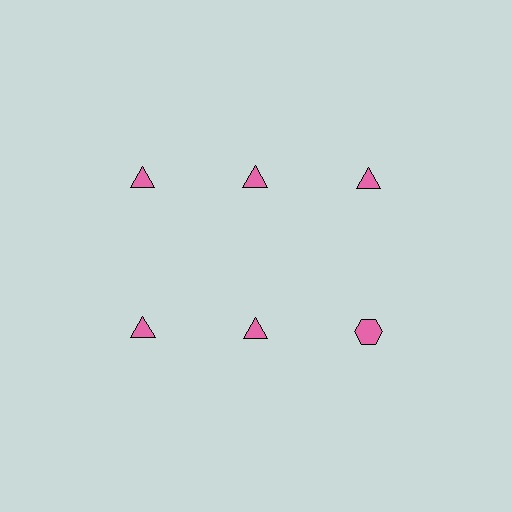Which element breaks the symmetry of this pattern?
The pink hexagon in the second row, center column breaks the symmetry. All other shapes are pink triangles.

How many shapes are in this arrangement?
There are 6 shapes arranged in a grid pattern.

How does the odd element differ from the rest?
It has a different shape: hexagon instead of triangle.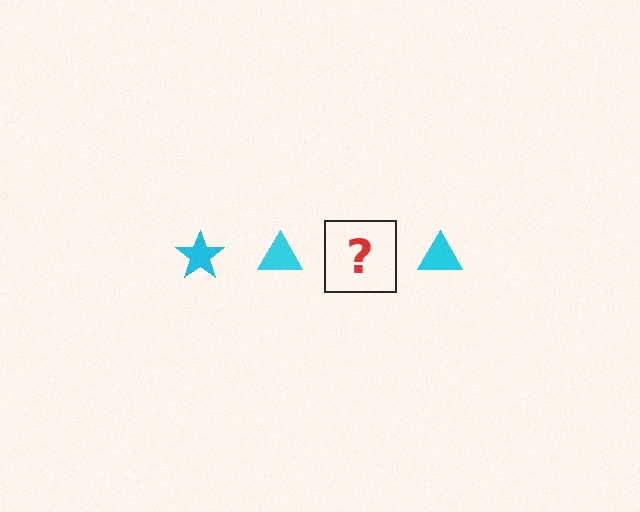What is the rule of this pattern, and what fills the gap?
The rule is that the pattern cycles through star, triangle shapes in cyan. The gap should be filled with a cyan star.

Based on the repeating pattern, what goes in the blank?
The blank should be a cyan star.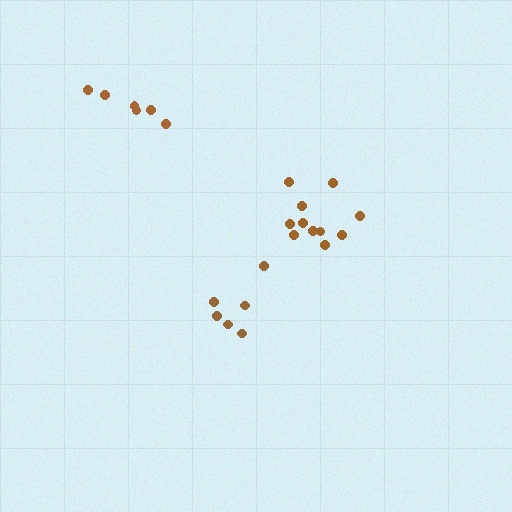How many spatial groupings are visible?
There are 3 spatial groupings.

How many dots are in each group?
Group 1: 6 dots, Group 2: 11 dots, Group 3: 6 dots (23 total).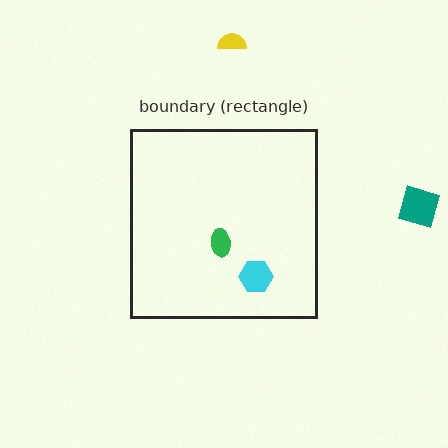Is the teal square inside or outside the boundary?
Outside.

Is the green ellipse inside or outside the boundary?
Inside.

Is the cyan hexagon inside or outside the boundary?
Inside.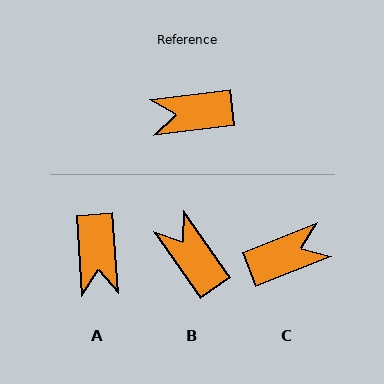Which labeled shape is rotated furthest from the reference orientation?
C, about 165 degrees away.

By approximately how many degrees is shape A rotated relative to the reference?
Approximately 87 degrees counter-clockwise.